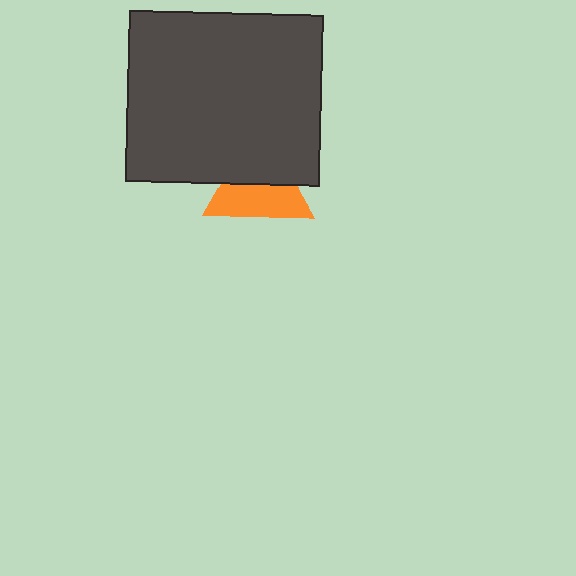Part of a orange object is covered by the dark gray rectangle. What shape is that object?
It is a triangle.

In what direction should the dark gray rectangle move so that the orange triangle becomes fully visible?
The dark gray rectangle should move up. That is the shortest direction to clear the overlap and leave the orange triangle fully visible.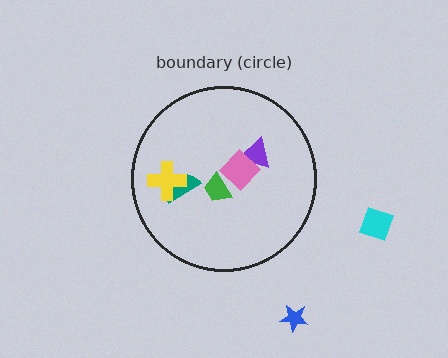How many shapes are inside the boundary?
5 inside, 2 outside.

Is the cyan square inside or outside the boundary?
Outside.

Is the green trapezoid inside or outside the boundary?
Inside.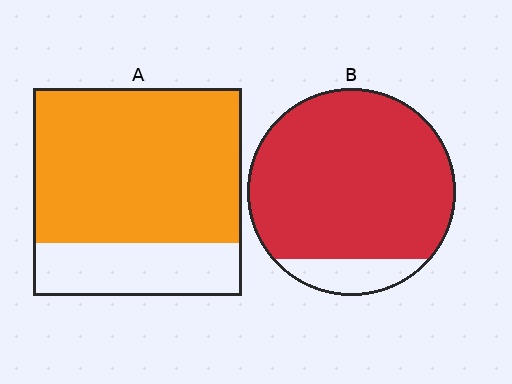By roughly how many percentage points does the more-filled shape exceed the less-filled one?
By roughly 15 percentage points (B over A).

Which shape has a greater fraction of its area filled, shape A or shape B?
Shape B.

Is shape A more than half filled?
Yes.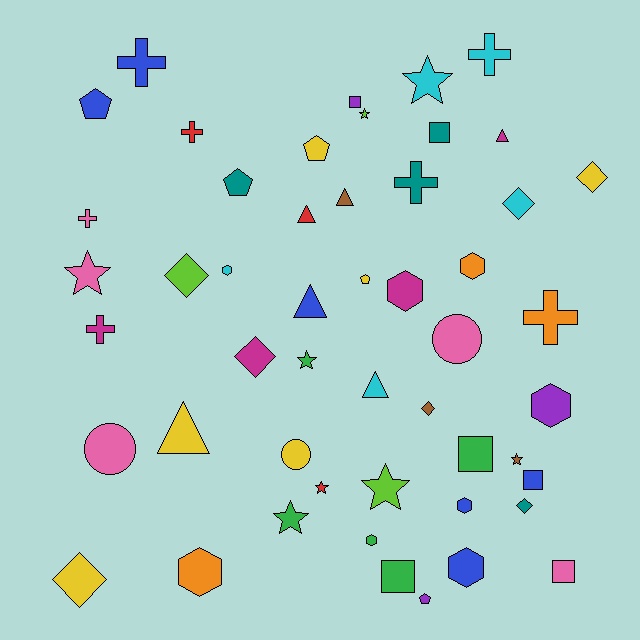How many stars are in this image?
There are 8 stars.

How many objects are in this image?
There are 50 objects.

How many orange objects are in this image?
There are 3 orange objects.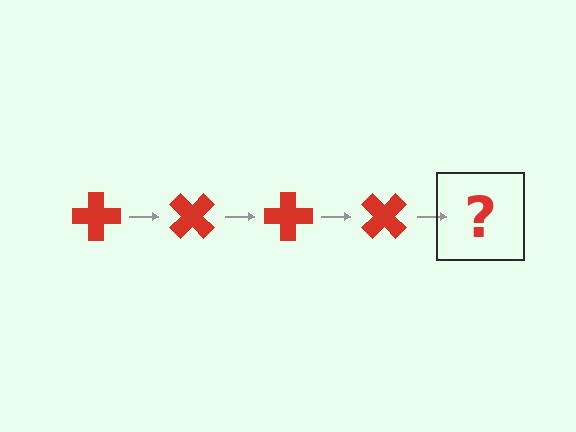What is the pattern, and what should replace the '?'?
The pattern is that the cross rotates 45 degrees each step. The '?' should be a red cross rotated 180 degrees.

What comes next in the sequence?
The next element should be a red cross rotated 180 degrees.